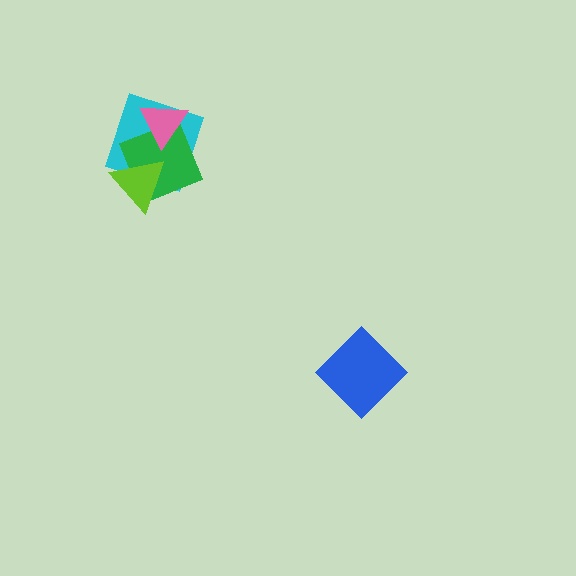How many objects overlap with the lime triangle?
2 objects overlap with the lime triangle.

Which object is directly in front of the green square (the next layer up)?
The pink triangle is directly in front of the green square.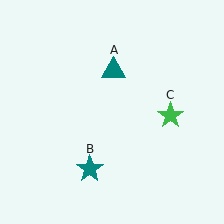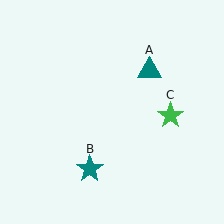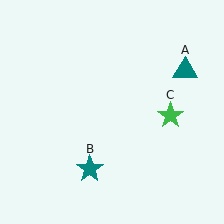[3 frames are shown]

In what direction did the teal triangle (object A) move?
The teal triangle (object A) moved right.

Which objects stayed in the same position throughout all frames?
Teal star (object B) and green star (object C) remained stationary.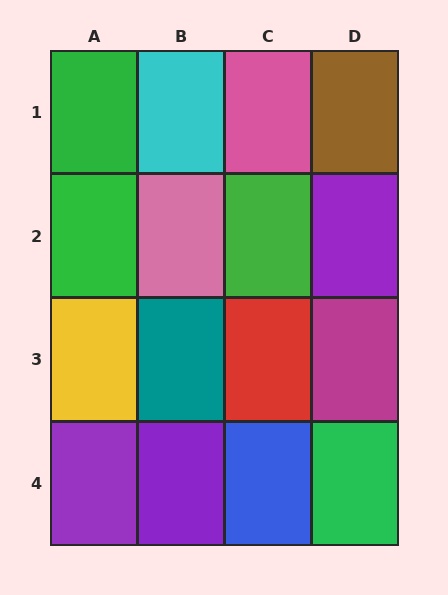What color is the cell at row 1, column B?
Cyan.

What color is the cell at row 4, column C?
Blue.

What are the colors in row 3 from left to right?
Yellow, teal, red, magenta.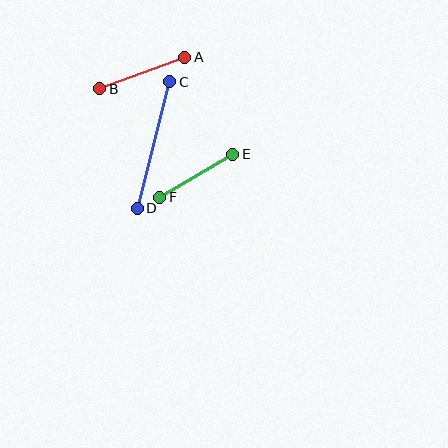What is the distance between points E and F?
The distance is approximately 85 pixels.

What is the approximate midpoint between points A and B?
The midpoint is at approximately (142, 73) pixels.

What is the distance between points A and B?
The distance is approximately 91 pixels.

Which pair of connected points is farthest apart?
Points C and D are farthest apart.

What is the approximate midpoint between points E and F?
The midpoint is at approximately (196, 176) pixels.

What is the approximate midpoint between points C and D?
The midpoint is at approximately (153, 145) pixels.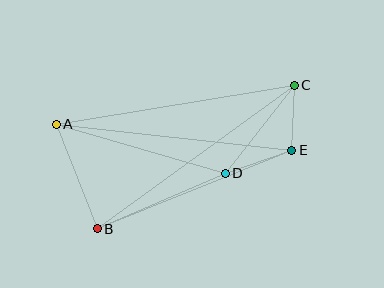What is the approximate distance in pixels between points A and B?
The distance between A and B is approximately 113 pixels.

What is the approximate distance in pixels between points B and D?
The distance between B and D is approximately 139 pixels.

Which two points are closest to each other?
Points C and E are closest to each other.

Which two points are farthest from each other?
Points B and C are farthest from each other.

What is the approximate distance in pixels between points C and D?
The distance between C and D is approximately 112 pixels.